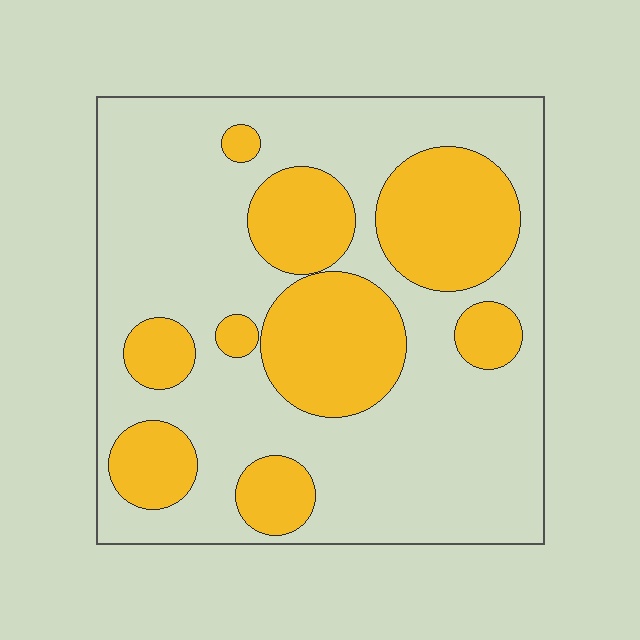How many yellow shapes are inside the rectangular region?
9.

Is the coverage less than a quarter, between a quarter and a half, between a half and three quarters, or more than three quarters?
Between a quarter and a half.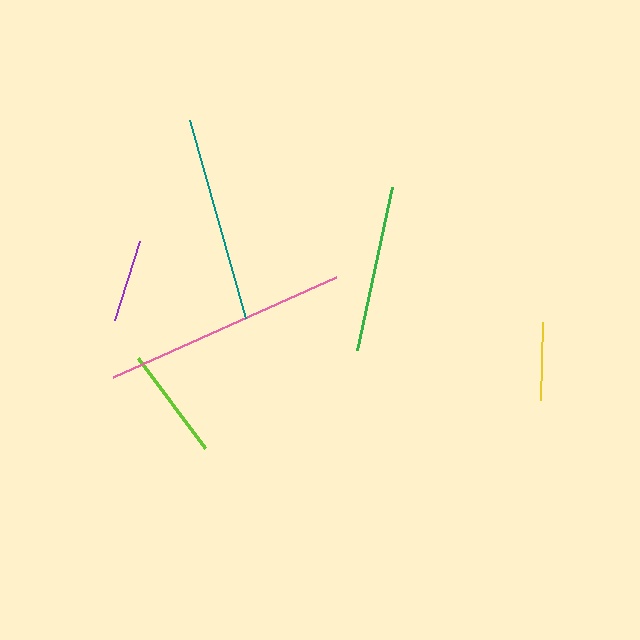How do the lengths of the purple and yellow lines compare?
The purple and yellow lines are approximately the same length.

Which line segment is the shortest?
The yellow line is the shortest at approximately 78 pixels.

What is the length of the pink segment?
The pink segment is approximately 245 pixels long.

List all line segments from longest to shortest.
From longest to shortest: pink, teal, green, lime, purple, yellow.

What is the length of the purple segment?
The purple segment is approximately 83 pixels long.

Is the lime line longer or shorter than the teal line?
The teal line is longer than the lime line.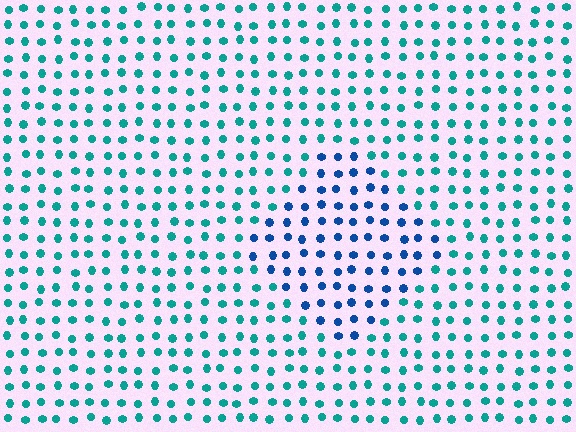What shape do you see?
I see a diamond.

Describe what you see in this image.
The image is filled with small teal elements in a uniform arrangement. A diamond-shaped region is visible where the elements are tinted to a slightly different hue, forming a subtle color boundary.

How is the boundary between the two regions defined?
The boundary is defined purely by a slight shift in hue (about 41 degrees). Spacing, size, and orientation are identical on both sides.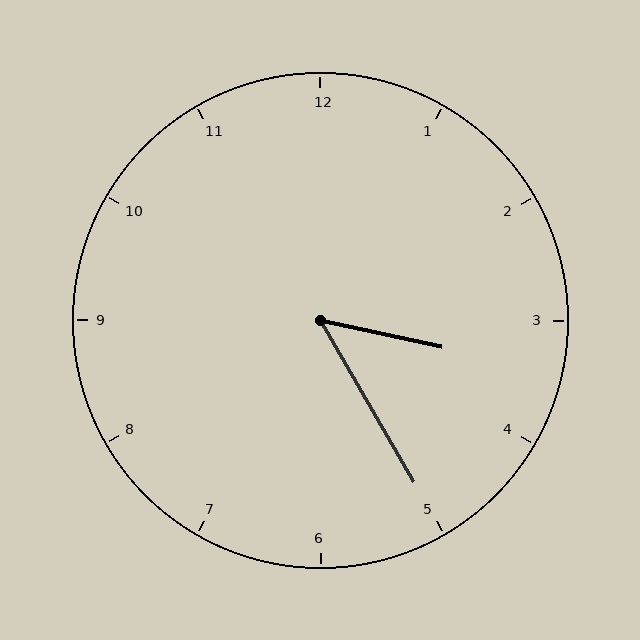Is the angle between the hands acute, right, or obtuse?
It is acute.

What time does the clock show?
3:25.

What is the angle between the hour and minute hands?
Approximately 48 degrees.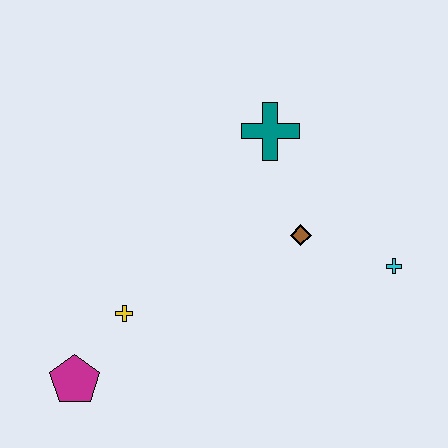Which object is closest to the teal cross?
The brown diamond is closest to the teal cross.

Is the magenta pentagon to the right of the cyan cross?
No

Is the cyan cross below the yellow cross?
No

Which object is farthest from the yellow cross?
The cyan cross is farthest from the yellow cross.